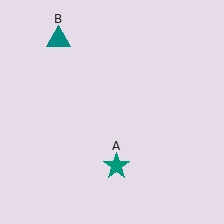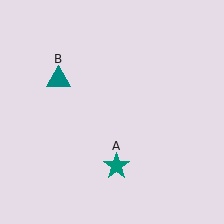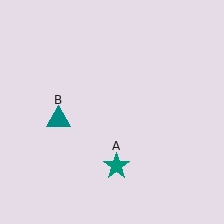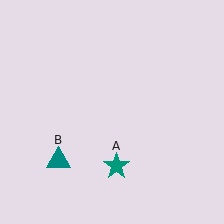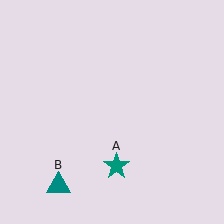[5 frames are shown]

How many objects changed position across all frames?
1 object changed position: teal triangle (object B).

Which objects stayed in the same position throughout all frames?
Teal star (object A) remained stationary.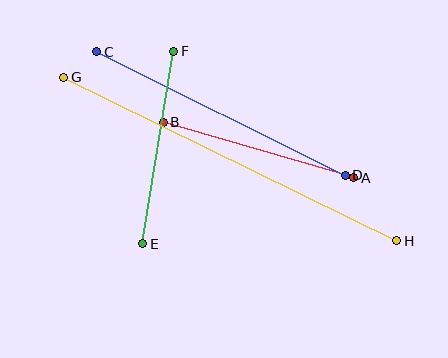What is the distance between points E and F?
The distance is approximately 195 pixels.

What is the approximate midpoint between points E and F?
The midpoint is at approximately (158, 147) pixels.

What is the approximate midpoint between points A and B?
The midpoint is at approximately (259, 150) pixels.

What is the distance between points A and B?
The distance is approximately 199 pixels.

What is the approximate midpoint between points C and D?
The midpoint is at approximately (221, 113) pixels.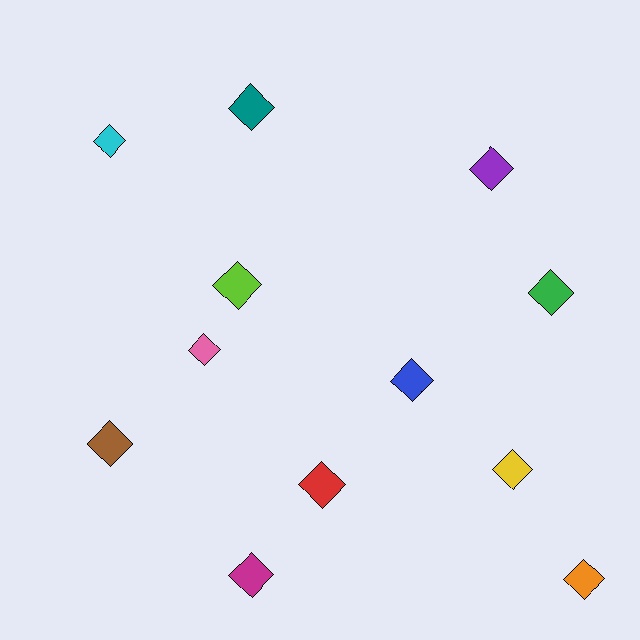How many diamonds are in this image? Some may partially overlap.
There are 12 diamonds.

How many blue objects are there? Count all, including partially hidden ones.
There is 1 blue object.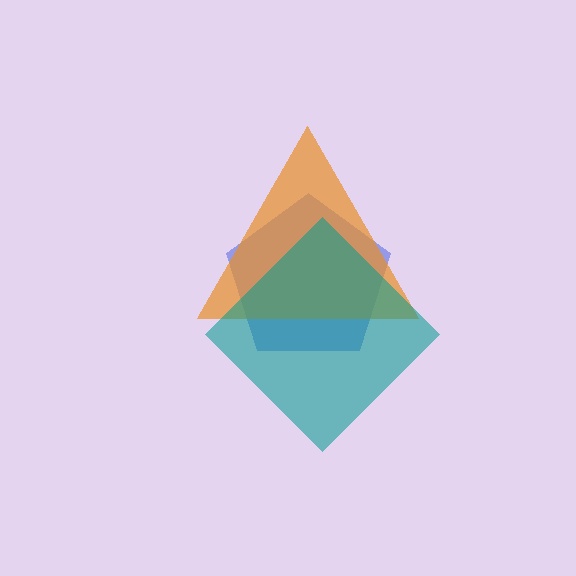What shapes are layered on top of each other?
The layered shapes are: a blue pentagon, an orange triangle, a teal diamond.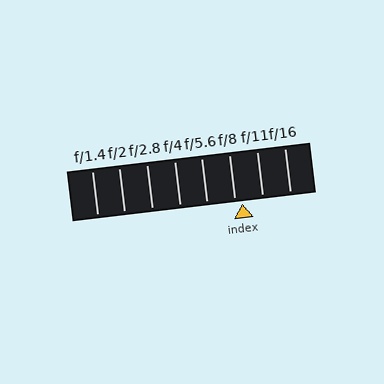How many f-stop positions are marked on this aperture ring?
There are 8 f-stop positions marked.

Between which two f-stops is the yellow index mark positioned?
The index mark is between f/8 and f/11.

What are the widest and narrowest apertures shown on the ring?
The widest aperture shown is f/1.4 and the narrowest is f/16.